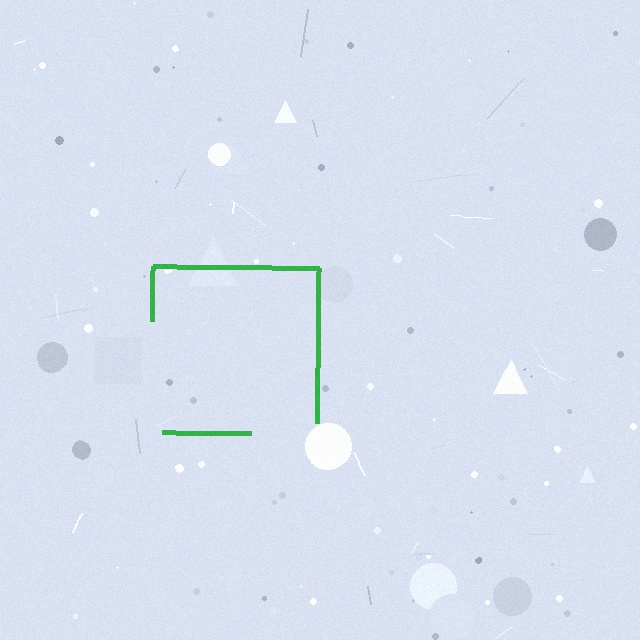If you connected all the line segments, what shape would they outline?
They would outline a square.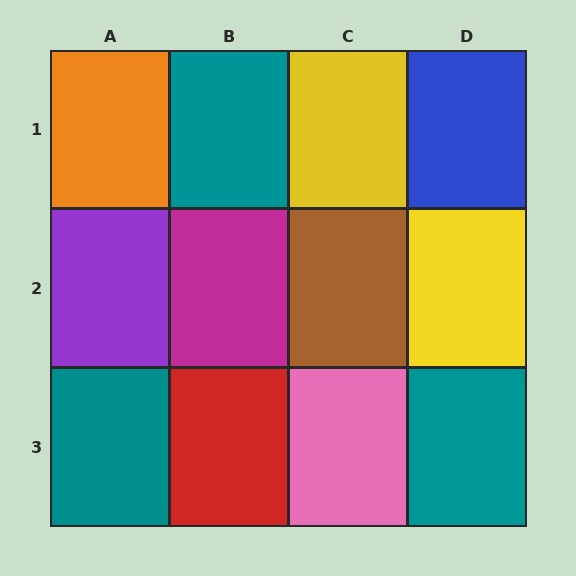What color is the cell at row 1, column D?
Blue.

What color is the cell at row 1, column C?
Yellow.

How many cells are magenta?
1 cell is magenta.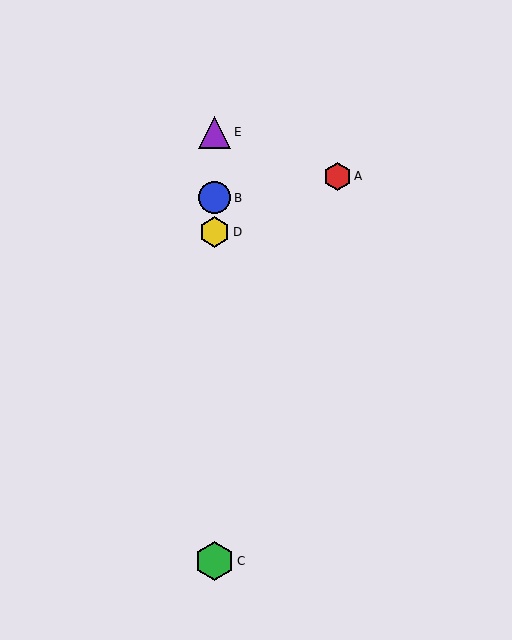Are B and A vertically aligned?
No, B is at x≈215 and A is at x≈337.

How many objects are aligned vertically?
4 objects (B, C, D, E) are aligned vertically.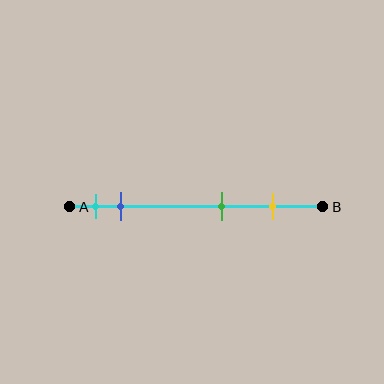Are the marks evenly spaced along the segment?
No, the marks are not evenly spaced.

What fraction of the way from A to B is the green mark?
The green mark is approximately 60% (0.6) of the way from A to B.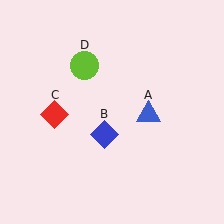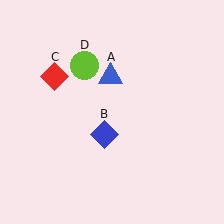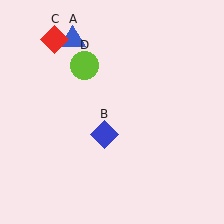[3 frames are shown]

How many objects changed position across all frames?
2 objects changed position: blue triangle (object A), red diamond (object C).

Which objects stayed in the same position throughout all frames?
Blue diamond (object B) and lime circle (object D) remained stationary.